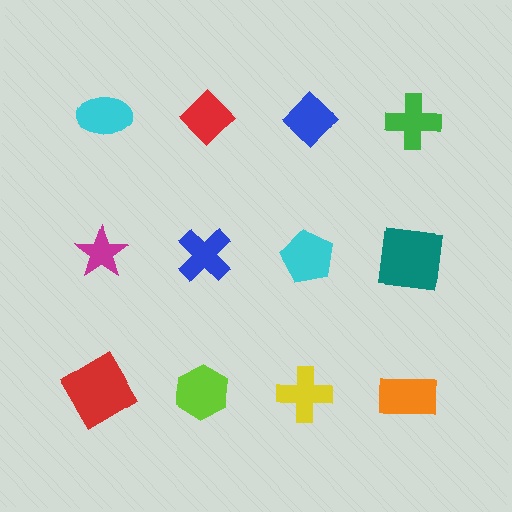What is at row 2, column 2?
A blue cross.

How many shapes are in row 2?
4 shapes.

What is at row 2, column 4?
A teal square.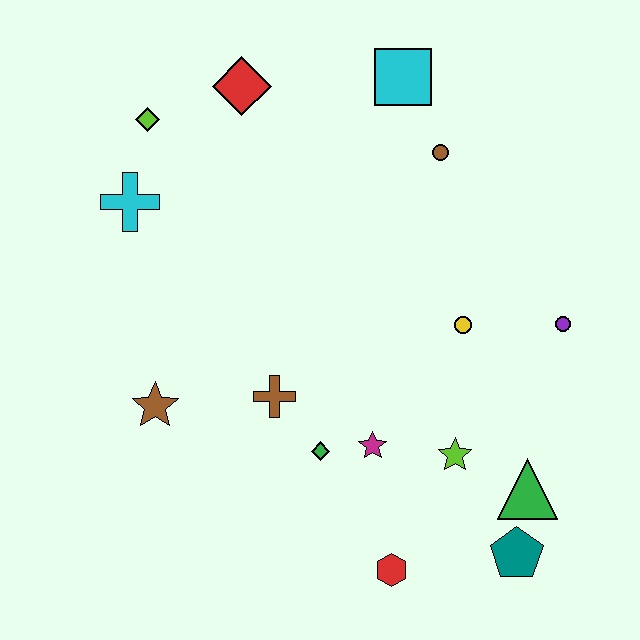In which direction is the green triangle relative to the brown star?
The green triangle is to the right of the brown star.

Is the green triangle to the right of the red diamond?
Yes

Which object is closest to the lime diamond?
The cyan cross is closest to the lime diamond.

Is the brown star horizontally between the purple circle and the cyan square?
No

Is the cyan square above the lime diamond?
Yes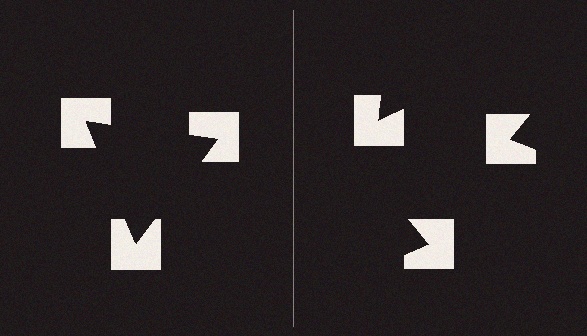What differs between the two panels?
The notched squares are positioned identically on both sides; only the wedge orientations differ. On the left they align to a triangle; on the right they are misaligned.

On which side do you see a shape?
An illusory triangle appears on the left side. On the right side the wedge cuts are rotated, so no coherent shape forms.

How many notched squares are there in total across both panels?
6 — 3 on each side.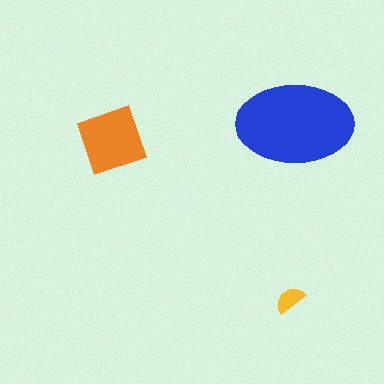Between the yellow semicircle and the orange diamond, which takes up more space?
The orange diamond.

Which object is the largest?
The blue ellipse.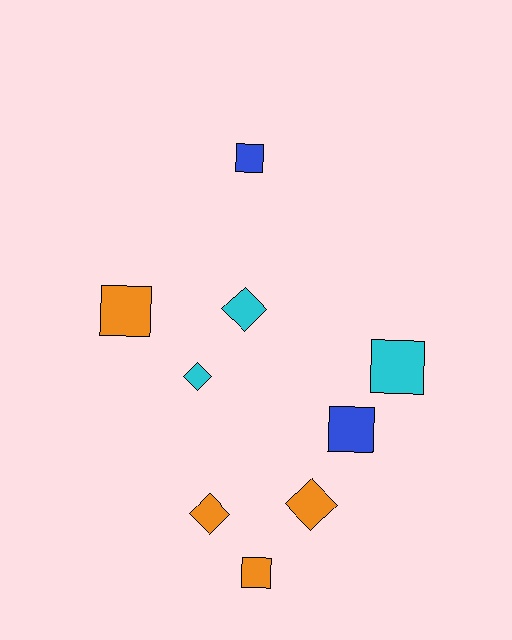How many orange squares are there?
There are 2 orange squares.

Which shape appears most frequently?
Square, with 5 objects.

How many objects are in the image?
There are 9 objects.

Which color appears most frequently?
Orange, with 4 objects.